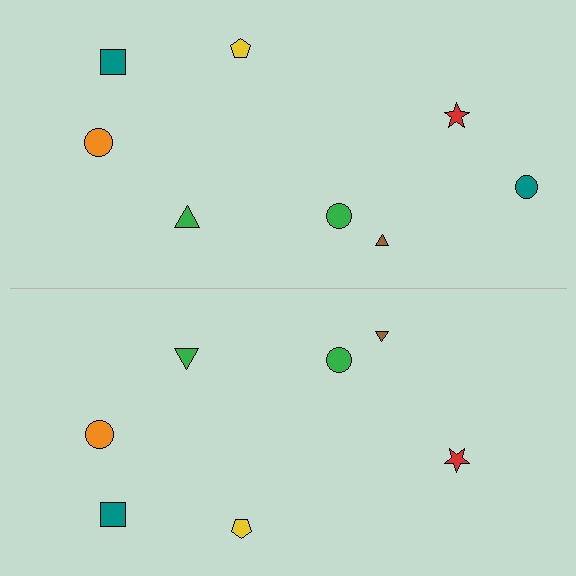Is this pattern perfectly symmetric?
No, the pattern is not perfectly symmetric. A teal circle is missing from the bottom side.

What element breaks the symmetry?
A teal circle is missing from the bottom side.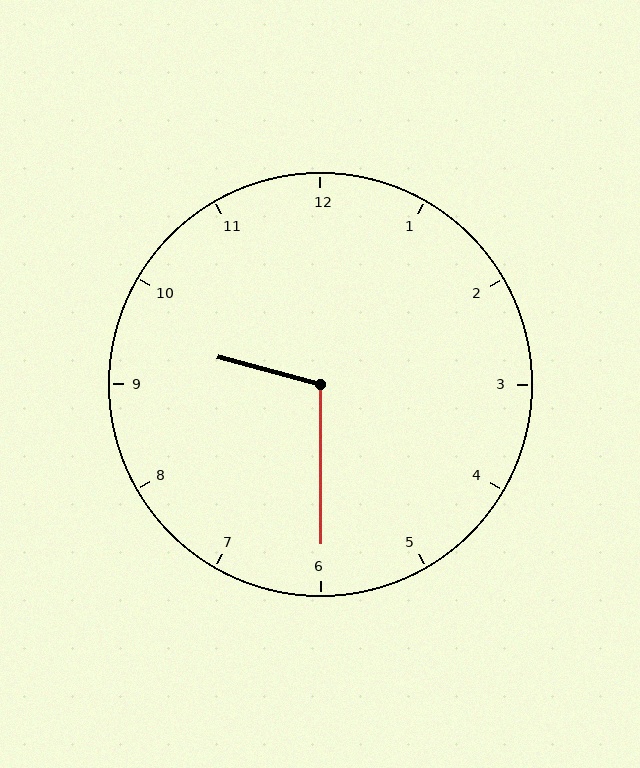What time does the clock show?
9:30.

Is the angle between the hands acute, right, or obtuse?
It is obtuse.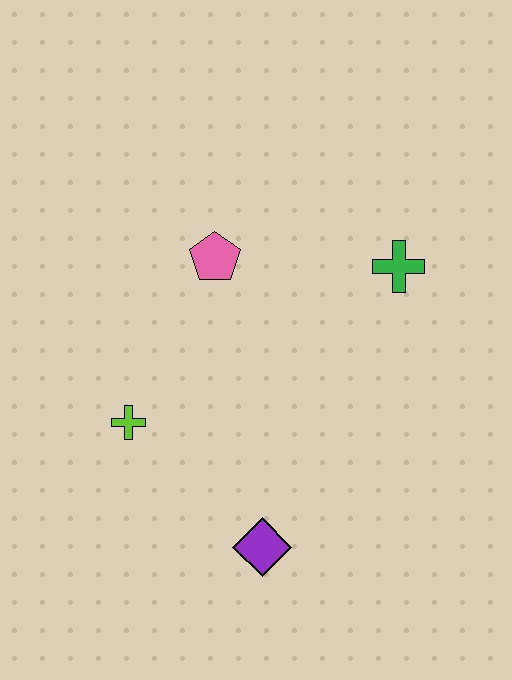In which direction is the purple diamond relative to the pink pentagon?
The purple diamond is below the pink pentagon.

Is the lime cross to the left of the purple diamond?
Yes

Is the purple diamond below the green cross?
Yes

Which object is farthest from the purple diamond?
The green cross is farthest from the purple diamond.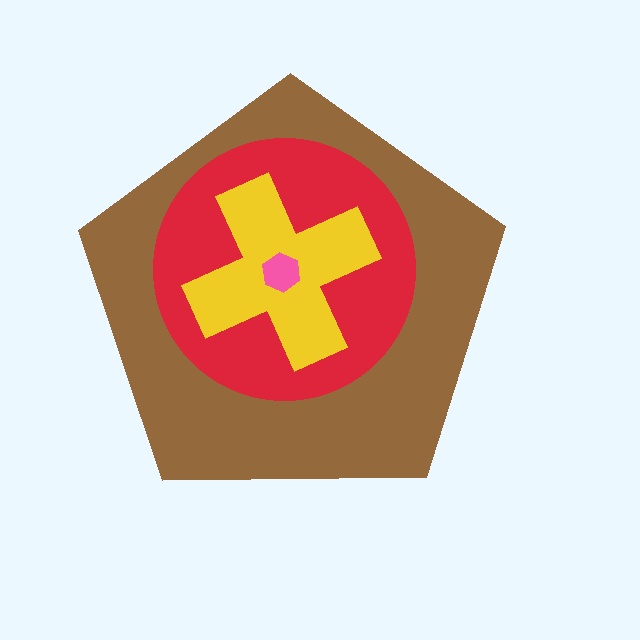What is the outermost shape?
The brown pentagon.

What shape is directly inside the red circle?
The yellow cross.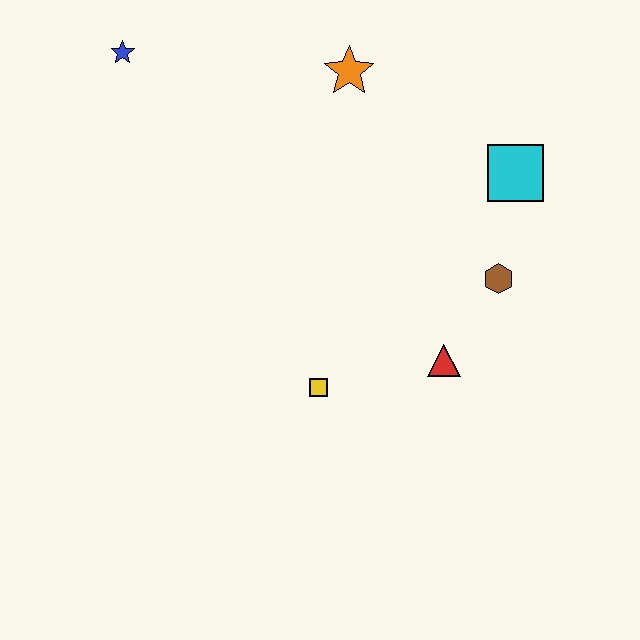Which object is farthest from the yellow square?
The blue star is farthest from the yellow square.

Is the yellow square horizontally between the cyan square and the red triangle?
No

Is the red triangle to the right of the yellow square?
Yes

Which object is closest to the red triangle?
The brown hexagon is closest to the red triangle.